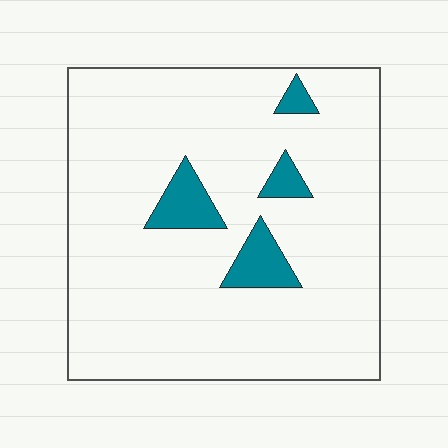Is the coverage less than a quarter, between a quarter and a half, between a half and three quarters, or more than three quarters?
Less than a quarter.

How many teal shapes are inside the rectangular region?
4.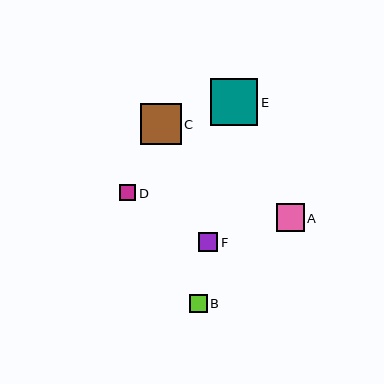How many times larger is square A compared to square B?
Square A is approximately 1.6 times the size of square B.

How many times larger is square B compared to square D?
Square B is approximately 1.1 times the size of square D.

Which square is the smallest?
Square D is the smallest with a size of approximately 16 pixels.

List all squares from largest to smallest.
From largest to smallest: E, C, A, F, B, D.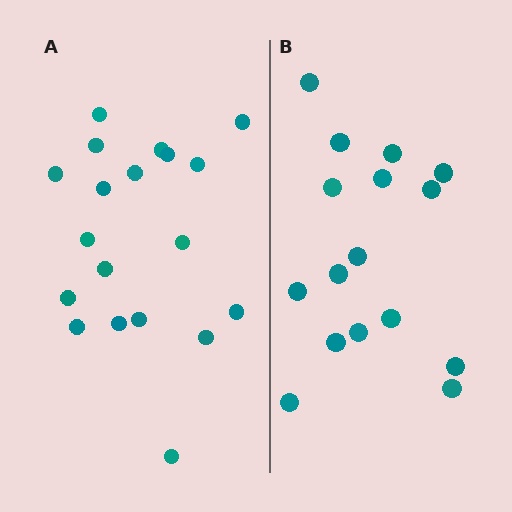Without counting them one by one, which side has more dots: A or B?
Region A (the left region) has more dots.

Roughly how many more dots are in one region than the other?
Region A has just a few more — roughly 2 or 3 more dots than region B.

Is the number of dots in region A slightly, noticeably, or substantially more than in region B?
Region A has only slightly more — the two regions are fairly close. The ratio is roughly 1.2 to 1.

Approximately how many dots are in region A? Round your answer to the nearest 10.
About 20 dots. (The exact count is 19, which rounds to 20.)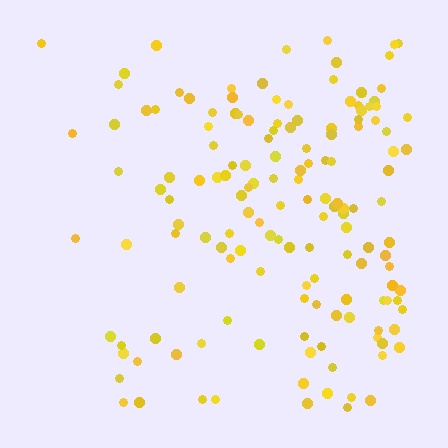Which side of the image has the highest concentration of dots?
The right.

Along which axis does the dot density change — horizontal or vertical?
Horizontal.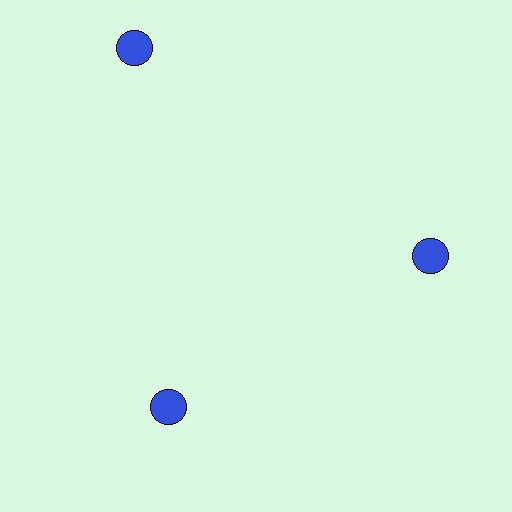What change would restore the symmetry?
The symmetry would be restored by moving it inward, back onto the ring so that all 3 circles sit at equal angles and equal distance from the center.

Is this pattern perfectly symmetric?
No. The 3 blue circles are arranged in a ring, but one element near the 11 o'clock position is pushed outward from the center, breaking the 3-fold rotational symmetry.